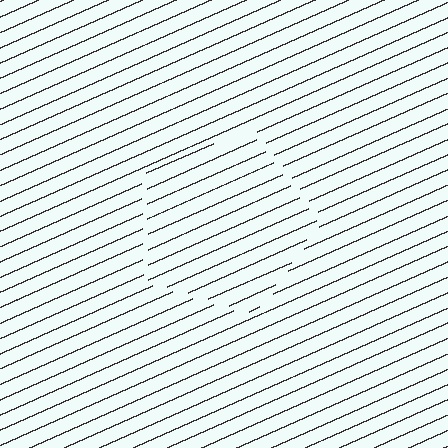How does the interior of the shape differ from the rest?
The interior of the shape contains the same grating, shifted by half a period — the contour is defined by the phase discontinuity where line-ends from the inner and outer gratings abut.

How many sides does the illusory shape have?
5 sides — the line-ends trace a pentagon.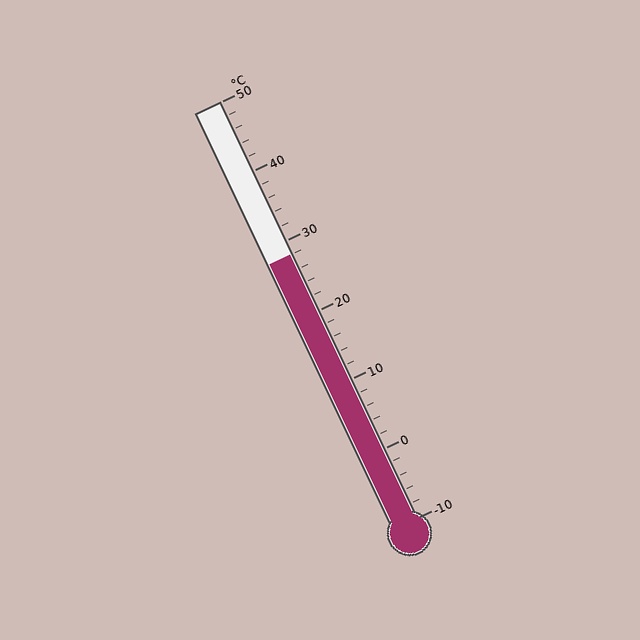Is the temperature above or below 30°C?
The temperature is below 30°C.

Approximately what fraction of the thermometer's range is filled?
The thermometer is filled to approximately 65% of its range.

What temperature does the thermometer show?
The thermometer shows approximately 28°C.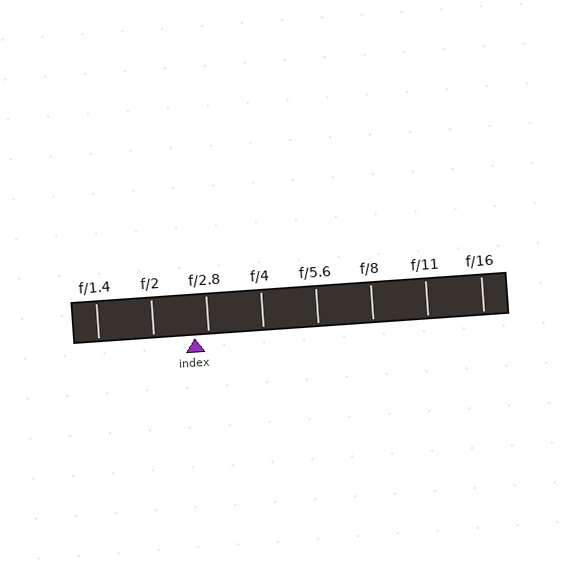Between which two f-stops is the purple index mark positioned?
The index mark is between f/2 and f/2.8.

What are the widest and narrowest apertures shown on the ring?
The widest aperture shown is f/1.4 and the narrowest is f/16.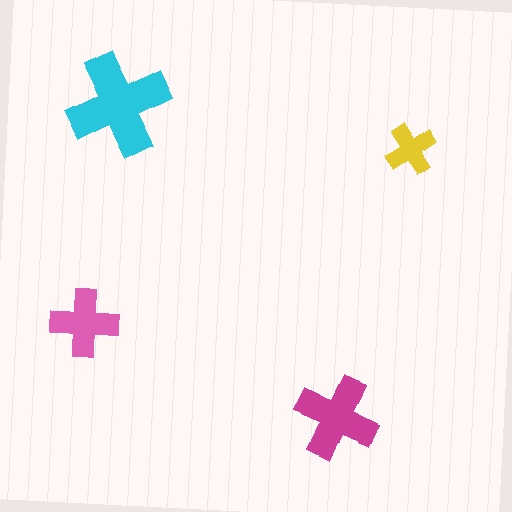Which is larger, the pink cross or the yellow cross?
The pink one.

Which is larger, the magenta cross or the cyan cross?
The cyan one.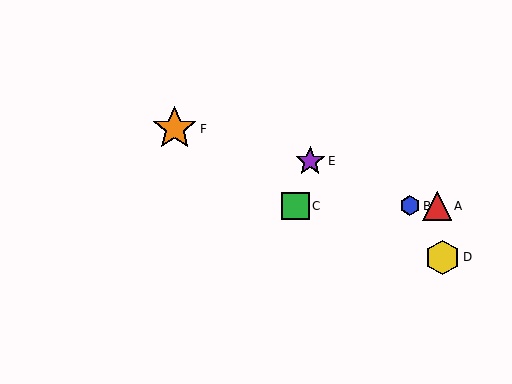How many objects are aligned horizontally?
3 objects (A, B, C) are aligned horizontally.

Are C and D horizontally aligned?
No, C is at y≈206 and D is at y≈257.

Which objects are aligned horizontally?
Objects A, B, C are aligned horizontally.